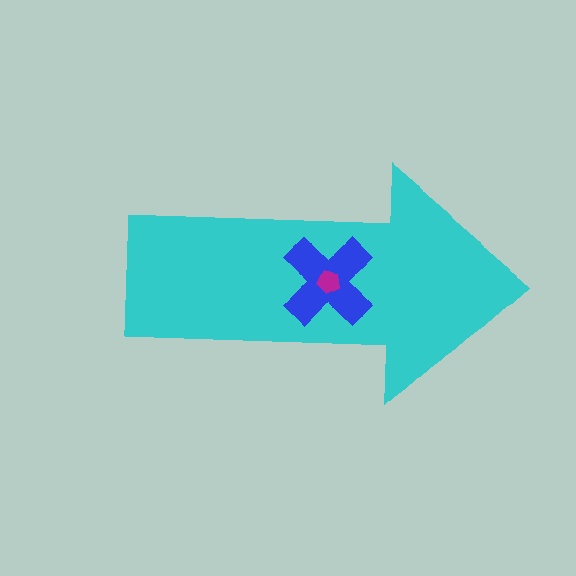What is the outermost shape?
The cyan arrow.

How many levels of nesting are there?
3.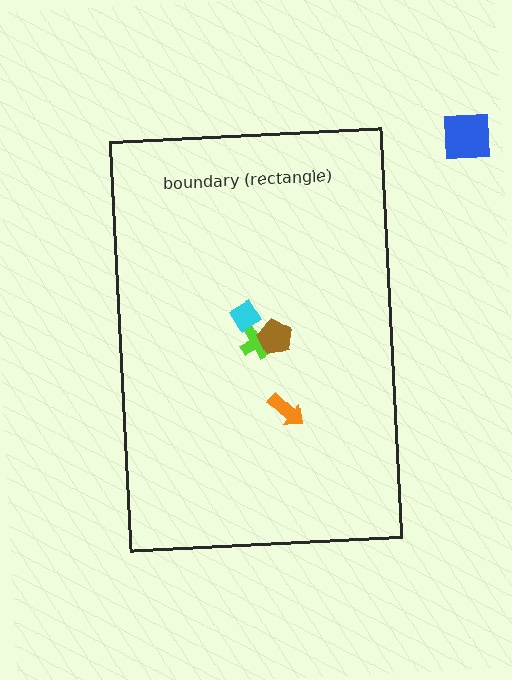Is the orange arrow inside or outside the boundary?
Inside.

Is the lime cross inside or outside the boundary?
Inside.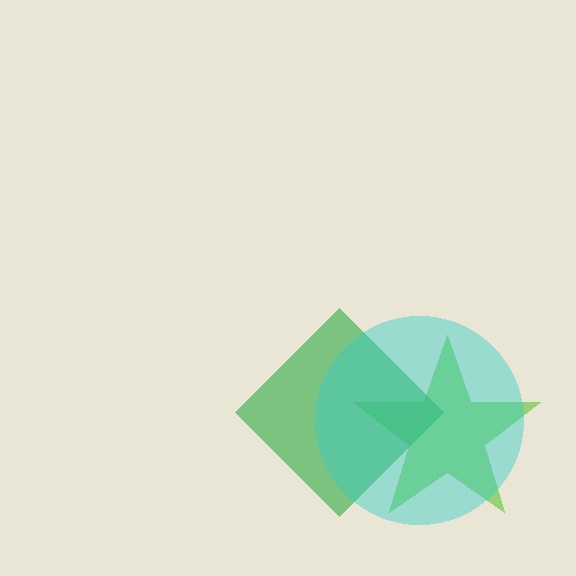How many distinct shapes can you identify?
There are 3 distinct shapes: a lime star, a green diamond, a cyan circle.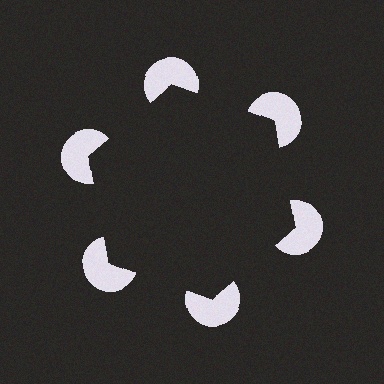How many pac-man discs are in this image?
There are 6 — one at each vertex of the illusory hexagon.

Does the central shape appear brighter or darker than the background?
It typically appears slightly darker than the background, even though no actual brightness change is drawn.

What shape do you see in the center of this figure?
An illusory hexagon — its edges are inferred from the aligned wedge cuts in the pac-man discs, not physically drawn.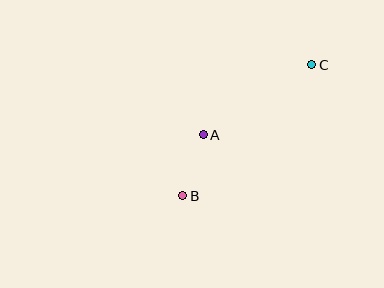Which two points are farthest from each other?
Points B and C are farthest from each other.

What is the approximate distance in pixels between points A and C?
The distance between A and C is approximately 129 pixels.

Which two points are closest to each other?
Points A and B are closest to each other.